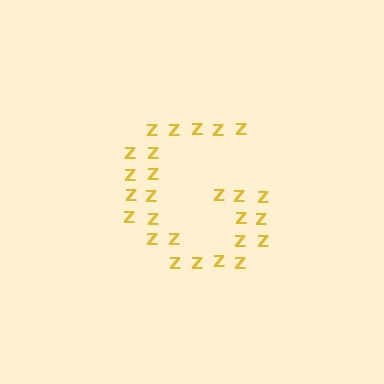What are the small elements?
The small elements are letter Z's.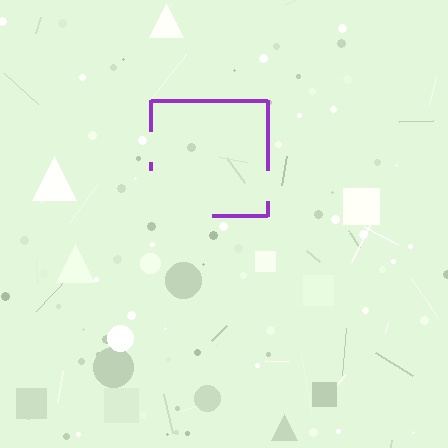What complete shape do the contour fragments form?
The contour fragments form a square.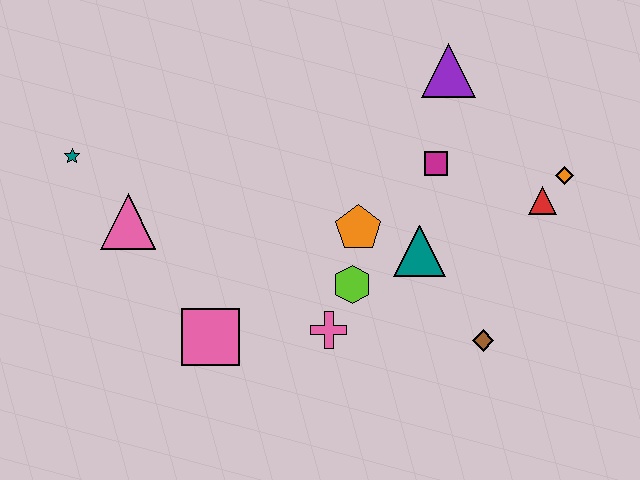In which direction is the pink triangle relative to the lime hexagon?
The pink triangle is to the left of the lime hexagon.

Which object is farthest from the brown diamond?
The teal star is farthest from the brown diamond.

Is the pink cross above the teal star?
No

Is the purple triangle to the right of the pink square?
Yes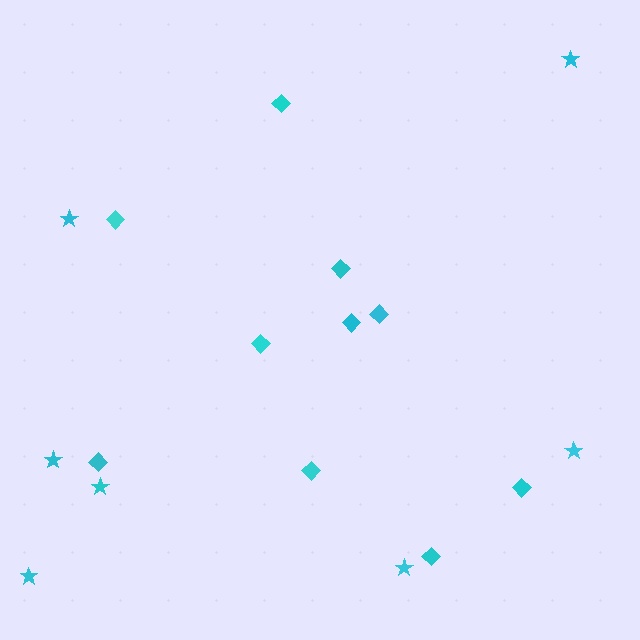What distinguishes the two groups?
There are 2 groups: one group of diamonds (10) and one group of stars (7).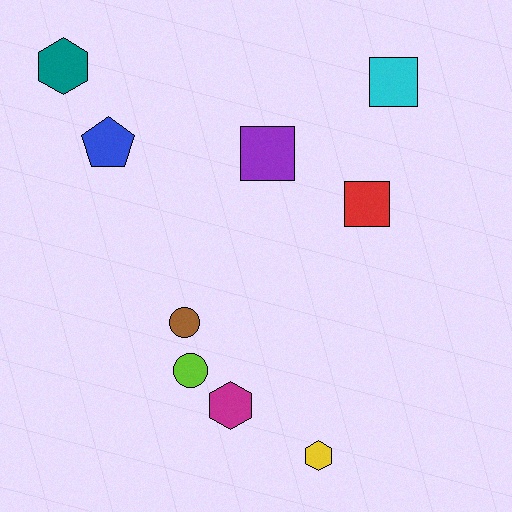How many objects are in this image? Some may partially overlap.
There are 9 objects.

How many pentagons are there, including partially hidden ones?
There is 1 pentagon.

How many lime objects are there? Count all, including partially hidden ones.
There is 1 lime object.